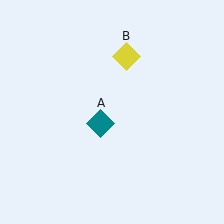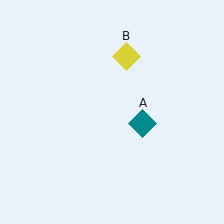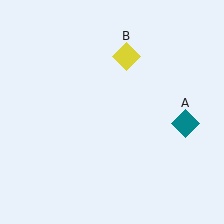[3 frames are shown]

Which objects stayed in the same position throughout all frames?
Yellow diamond (object B) remained stationary.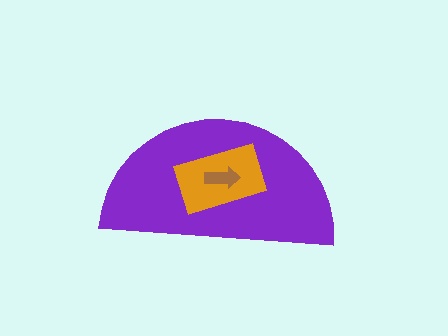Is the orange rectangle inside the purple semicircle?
Yes.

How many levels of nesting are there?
3.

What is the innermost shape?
The brown arrow.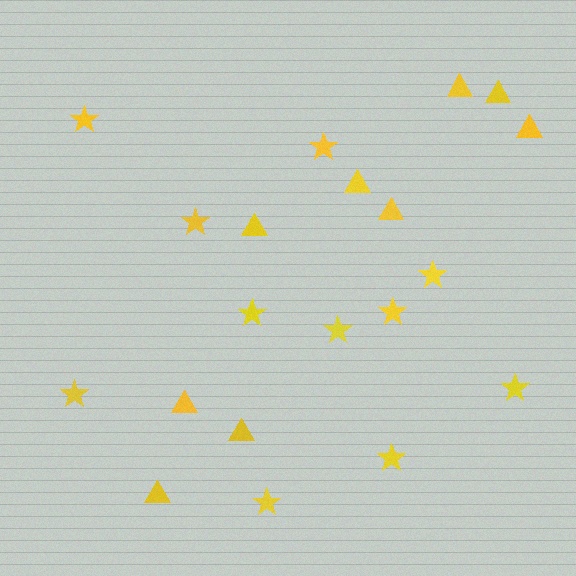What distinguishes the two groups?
There are 2 groups: one group of stars (11) and one group of triangles (9).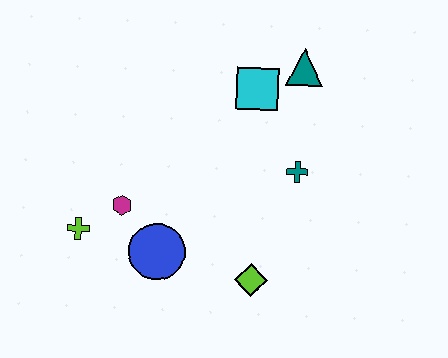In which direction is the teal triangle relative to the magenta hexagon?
The teal triangle is to the right of the magenta hexagon.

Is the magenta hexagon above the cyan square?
No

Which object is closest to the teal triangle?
The cyan square is closest to the teal triangle.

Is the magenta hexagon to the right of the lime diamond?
No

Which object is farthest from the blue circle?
The teal triangle is farthest from the blue circle.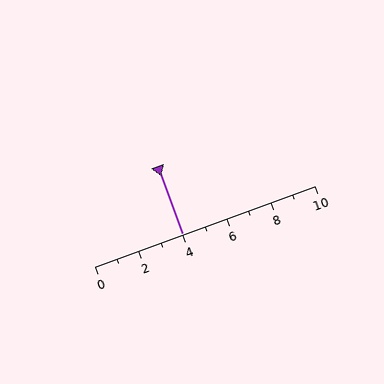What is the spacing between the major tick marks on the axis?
The major ticks are spaced 2 apart.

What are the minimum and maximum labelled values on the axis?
The axis runs from 0 to 10.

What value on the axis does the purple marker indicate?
The marker indicates approximately 4.